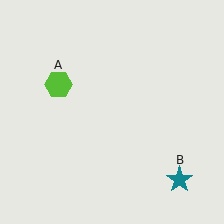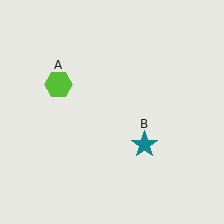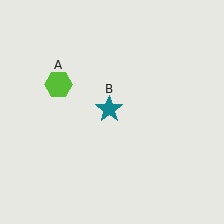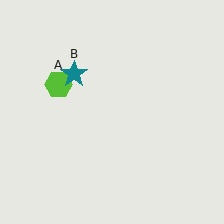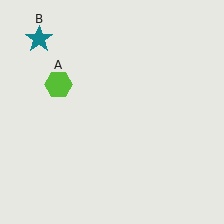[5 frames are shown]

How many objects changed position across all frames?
1 object changed position: teal star (object B).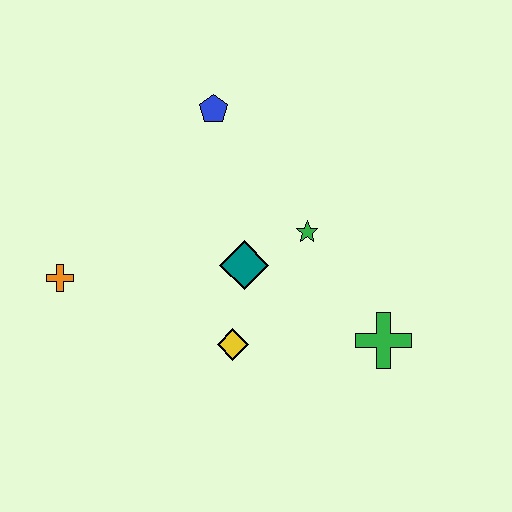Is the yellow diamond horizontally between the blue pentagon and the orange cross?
No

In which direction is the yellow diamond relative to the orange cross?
The yellow diamond is to the right of the orange cross.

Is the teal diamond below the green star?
Yes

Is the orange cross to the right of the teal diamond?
No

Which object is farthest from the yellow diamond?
The blue pentagon is farthest from the yellow diamond.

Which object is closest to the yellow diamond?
The teal diamond is closest to the yellow diamond.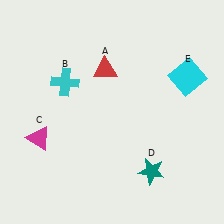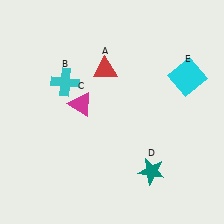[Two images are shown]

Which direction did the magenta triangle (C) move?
The magenta triangle (C) moved right.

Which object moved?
The magenta triangle (C) moved right.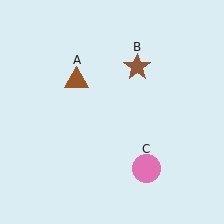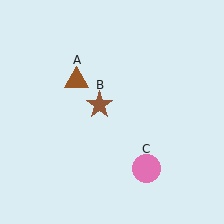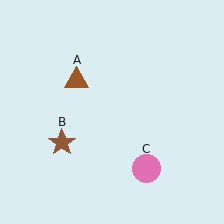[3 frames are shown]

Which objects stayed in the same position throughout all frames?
Brown triangle (object A) and pink circle (object C) remained stationary.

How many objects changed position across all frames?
1 object changed position: brown star (object B).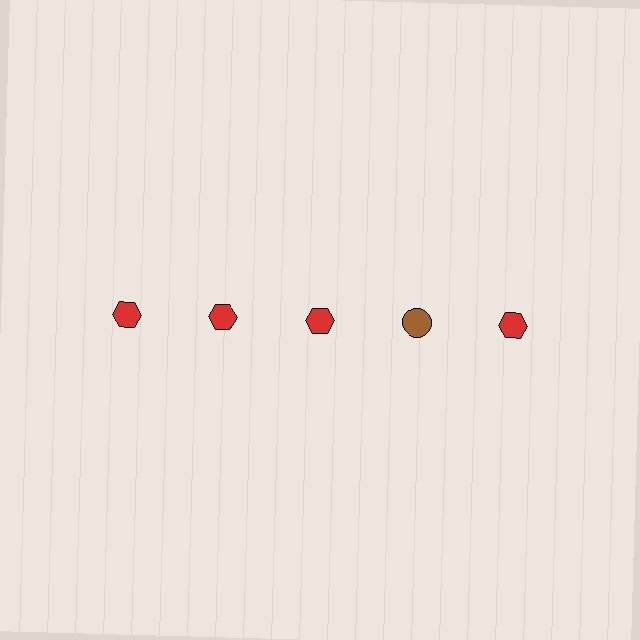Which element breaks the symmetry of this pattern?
The brown circle in the top row, second from right column breaks the symmetry. All other shapes are red hexagons.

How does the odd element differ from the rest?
It differs in both color (brown instead of red) and shape (circle instead of hexagon).